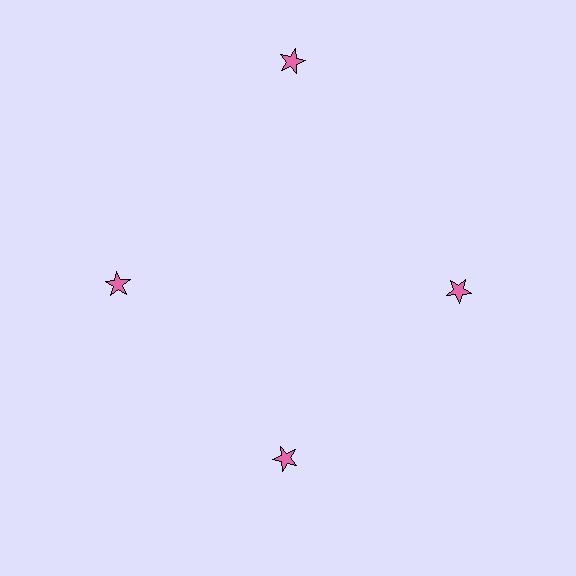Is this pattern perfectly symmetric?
No. The 4 pink stars are arranged in a ring, but one element near the 12 o'clock position is pushed outward from the center, breaking the 4-fold rotational symmetry.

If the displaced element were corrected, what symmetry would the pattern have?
It would have 4-fold rotational symmetry — the pattern would map onto itself every 90 degrees.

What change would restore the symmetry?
The symmetry would be restored by moving it inward, back onto the ring so that all 4 stars sit at equal angles and equal distance from the center.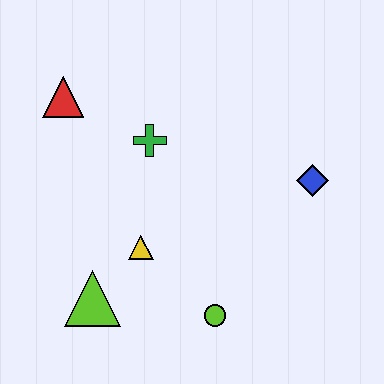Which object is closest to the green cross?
The red triangle is closest to the green cross.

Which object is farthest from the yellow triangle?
The blue diamond is farthest from the yellow triangle.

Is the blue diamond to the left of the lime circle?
No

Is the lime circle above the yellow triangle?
No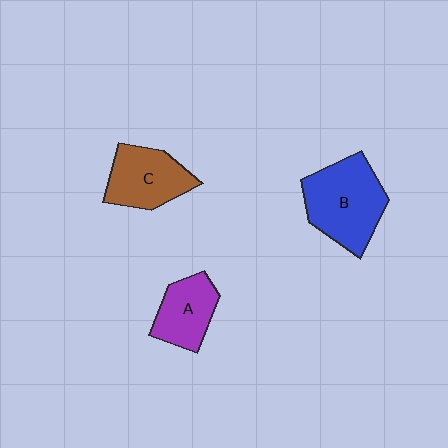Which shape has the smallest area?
Shape A (purple).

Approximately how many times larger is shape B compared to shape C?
Approximately 1.3 times.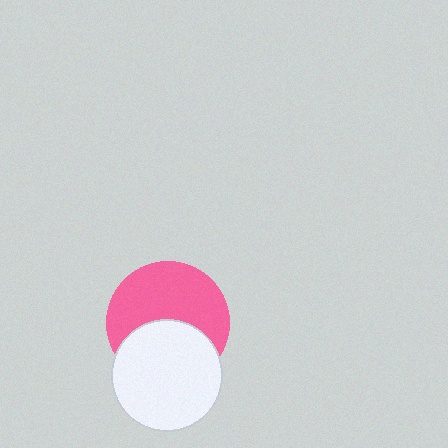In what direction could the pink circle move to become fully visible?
The pink circle could move up. That would shift it out from behind the white circle entirely.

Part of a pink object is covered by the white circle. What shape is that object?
It is a circle.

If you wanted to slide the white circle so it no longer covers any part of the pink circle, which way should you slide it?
Slide it down — that is the most direct way to separate the two shapes.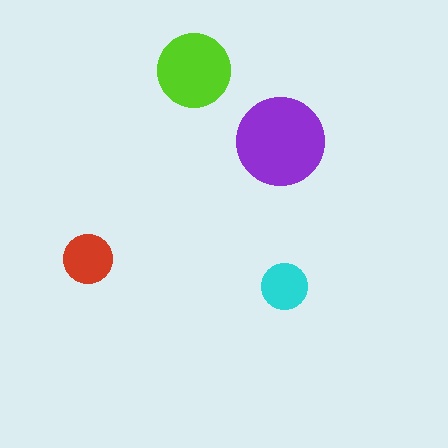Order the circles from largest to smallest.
the purple one, the lime one, the red one, the cyan one.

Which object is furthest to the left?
The red circle is leftmost.